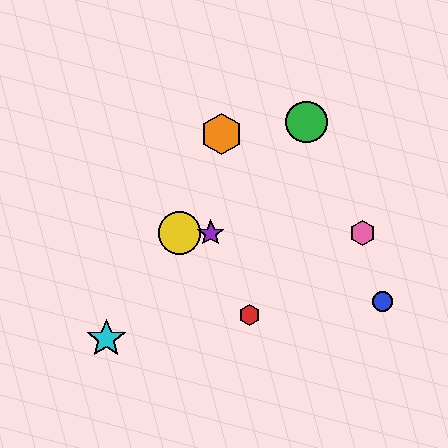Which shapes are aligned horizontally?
The yellow circle, the purple star, the pink hexagon are aligned horizontally.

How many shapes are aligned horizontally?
3 shapes (the yellow circle, the purple star, the pink hexagon) are aligned horizontally.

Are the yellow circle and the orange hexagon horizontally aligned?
No, the yellow circle is at y≈233 and the orange hexagon is at y≈134.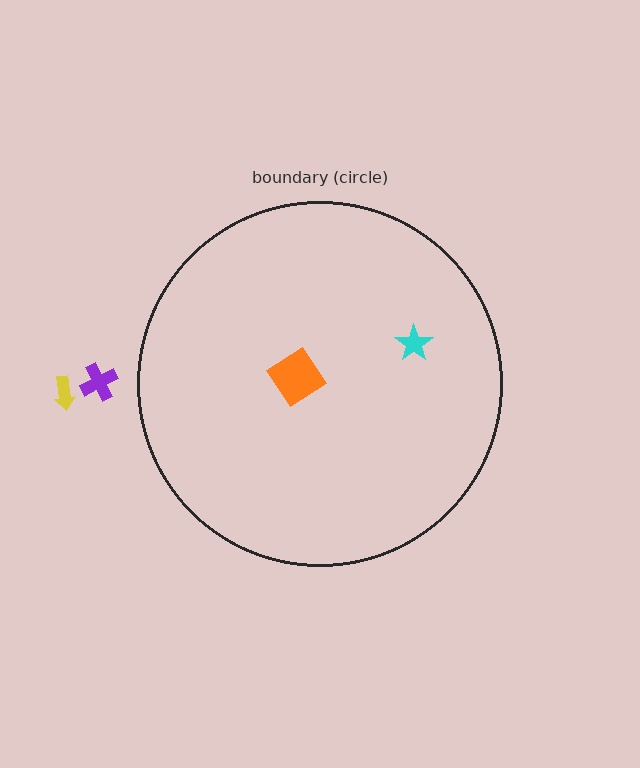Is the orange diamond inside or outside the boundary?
Inside.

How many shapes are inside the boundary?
2 inside, 2 outside.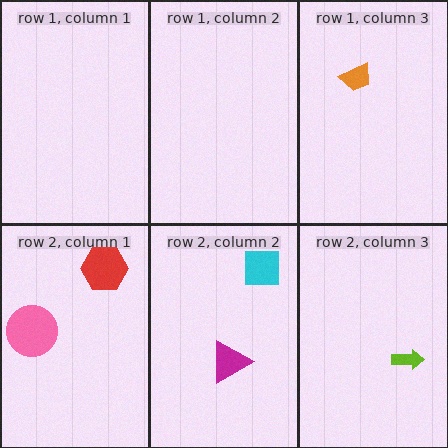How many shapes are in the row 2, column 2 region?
2.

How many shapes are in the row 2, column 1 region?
2.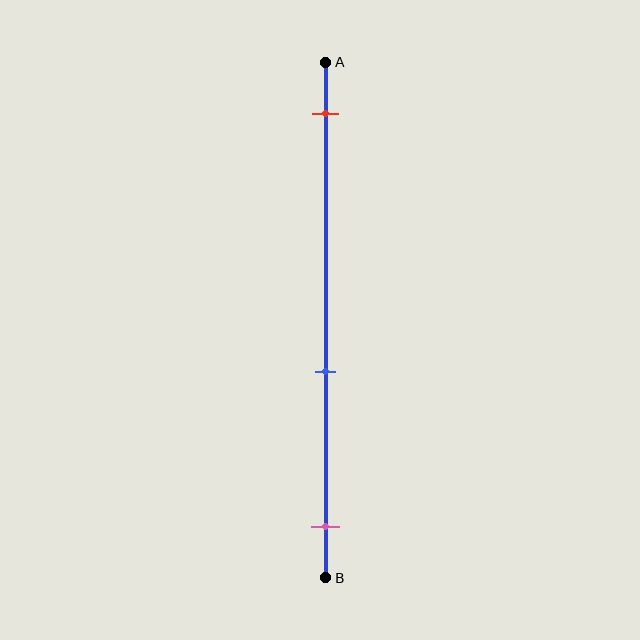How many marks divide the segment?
There are 3 marks dividing the segment.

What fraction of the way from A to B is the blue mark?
The blue mark is approximately 60% (0.6) of the way from A to B.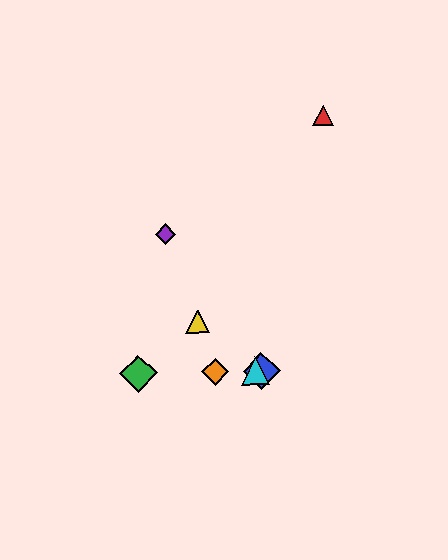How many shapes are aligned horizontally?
4 shapes (the blue diamond, the green diamond, the orange diamond, the cyan triangle) are aligned horizontally.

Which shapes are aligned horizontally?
The blue diamond, the green diamond, the orange diamond, the cyan triangle are aligned horizontally.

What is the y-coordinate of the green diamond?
The green diamond is at y≈374.